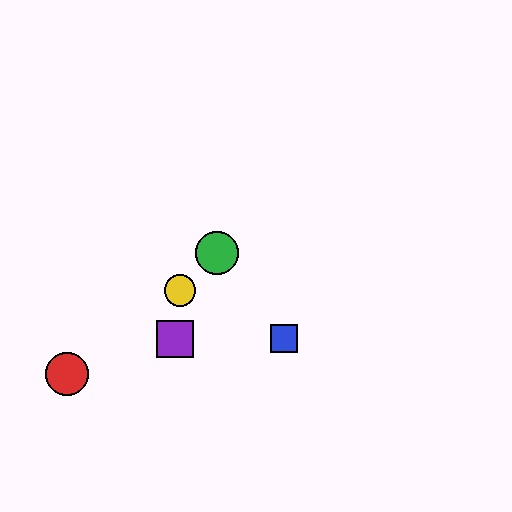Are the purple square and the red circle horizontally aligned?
No, the purple square is at y≈338 and the red circle is at y≈374.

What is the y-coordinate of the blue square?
The blue square is at y≈339.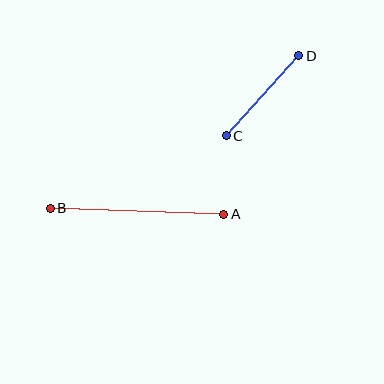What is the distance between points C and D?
The distance is approximately 108 pixels.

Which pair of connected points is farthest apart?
Points A and B are farthest apart.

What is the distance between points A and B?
The distance is approximately 174 pixels.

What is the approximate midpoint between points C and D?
The midpoint is at approximately (262, 96) pixels.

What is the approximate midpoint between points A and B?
The midpoint is at approximately (137, 211) pixels.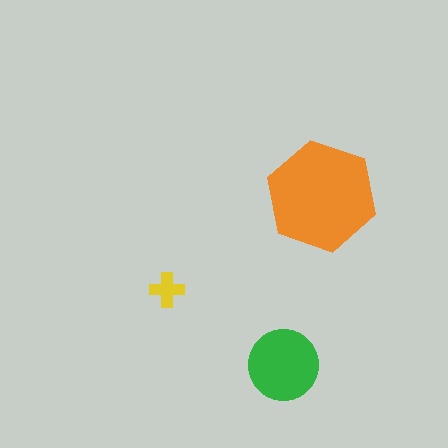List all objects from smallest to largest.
The yellow cross, the green circle, the orange hexagon.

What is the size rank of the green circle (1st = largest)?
2nd.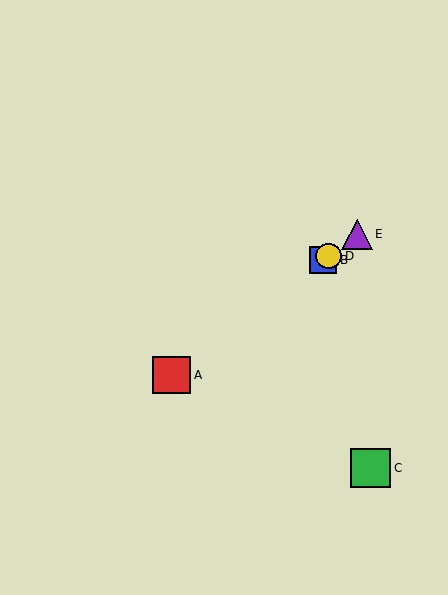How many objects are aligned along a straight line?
4 objects (A, B, D, E) are aligned along a straight line.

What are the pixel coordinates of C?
Object C is at (371, 468).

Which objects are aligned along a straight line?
Objects A, B, D, E are aligned along a straight line.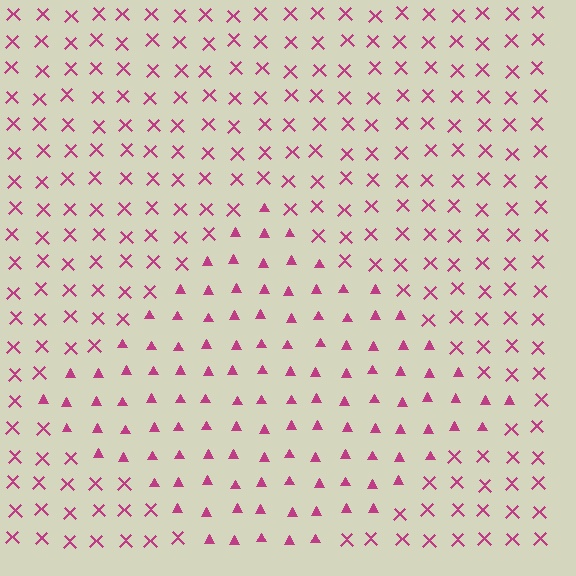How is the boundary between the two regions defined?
The boundary is defined by a change in element shape: triangles inside vs. X marks outside. All elements share the same color and spacing.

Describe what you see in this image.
The image is filled with small magenta elements arranged in a uniform grid. A diamond-shaped region contains triangles, while the surrounding area contains X marks. The boundary is defined purely by the change in element shape.